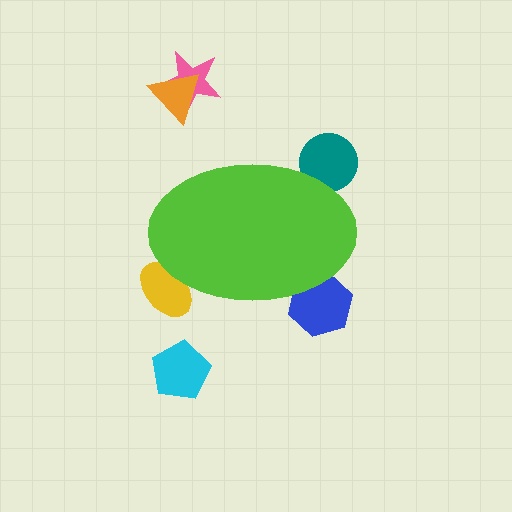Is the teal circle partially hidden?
Yes, the teal circle is partially hidden behind the lime ellipse.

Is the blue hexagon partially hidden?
Yes, the blue hexagon is partially hidden behind the lime ellipse.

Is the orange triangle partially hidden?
No, the orange triangle is fully visible.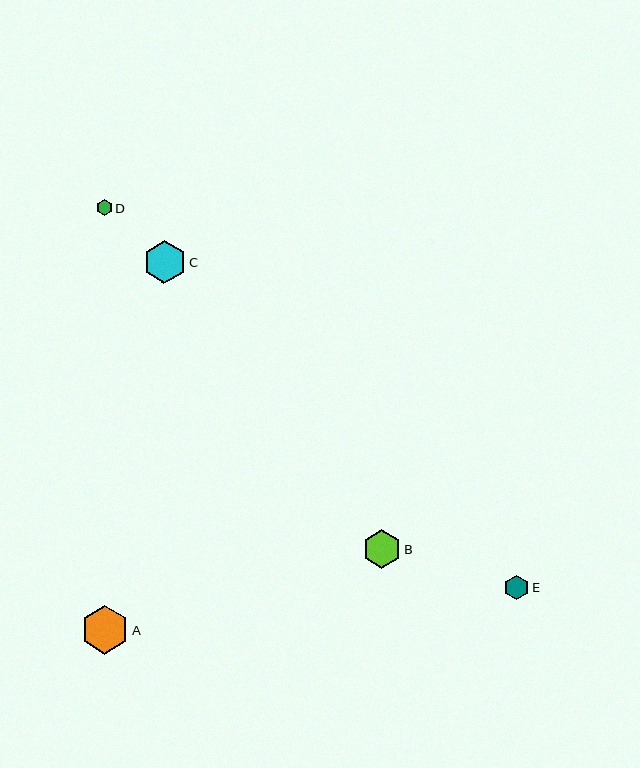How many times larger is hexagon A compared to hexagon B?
Hexagon A is approximately 1.2 times the size of hexagon B.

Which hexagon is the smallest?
Hexagon D is the smallest with a size of approximately 16 pixels.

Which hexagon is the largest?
Hexagon A is the largest with a size of approximately 48 pixels.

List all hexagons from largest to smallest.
From largest to smallest: A, C, B, E, D.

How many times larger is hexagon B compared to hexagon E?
Hexagon B is approximately 1.6 times the size of hexagon E.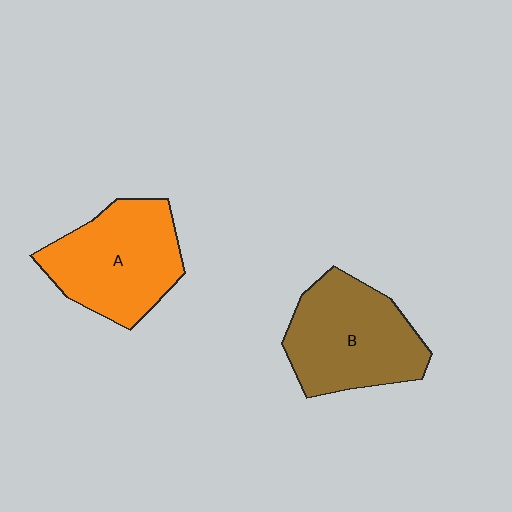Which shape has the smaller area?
Shape A (orange).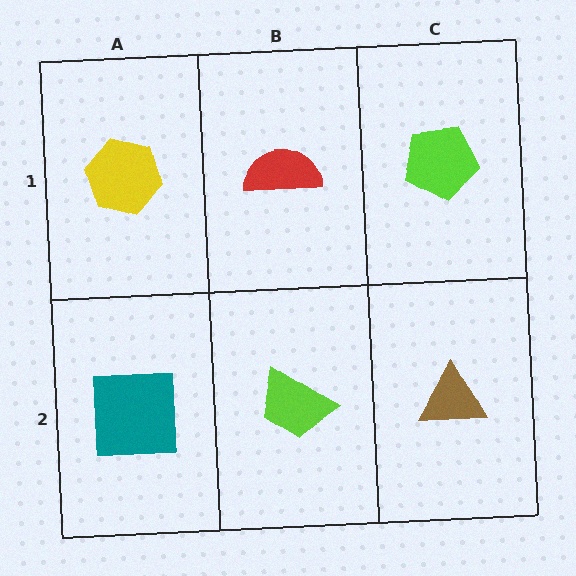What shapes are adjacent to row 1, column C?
A brown triangle (row 2, column C), a red semicircle (row 1, column B).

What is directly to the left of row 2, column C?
A lime trapezoid.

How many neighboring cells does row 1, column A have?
2.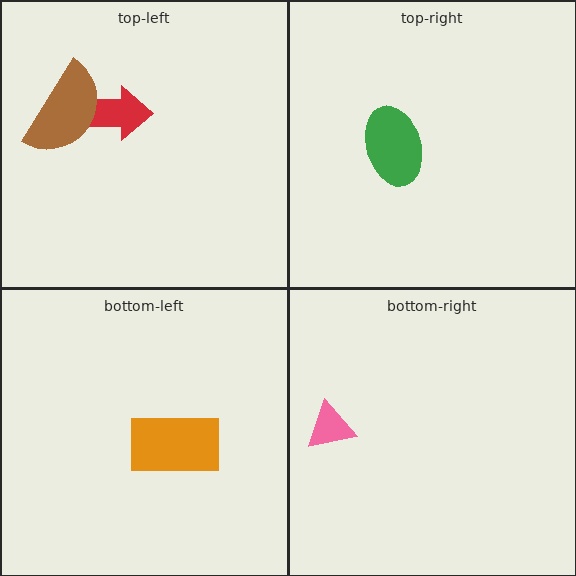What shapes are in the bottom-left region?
The orange rectangle.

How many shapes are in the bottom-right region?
1.